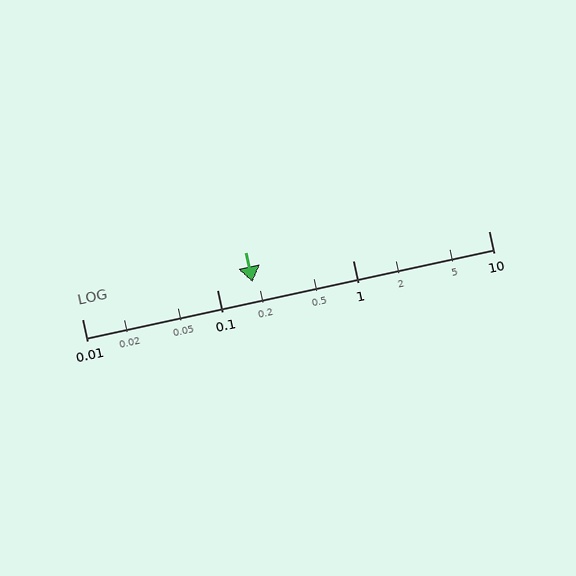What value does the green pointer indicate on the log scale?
The pointer indicates approximately 0.18.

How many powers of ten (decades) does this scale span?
The scale spans 3 decades, from 0.01 to 10.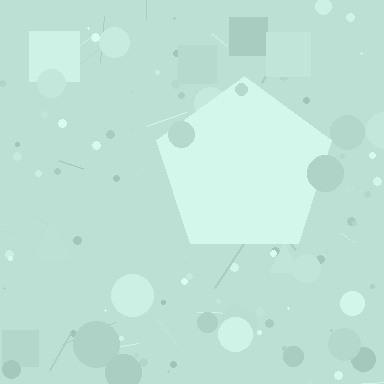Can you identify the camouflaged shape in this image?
The camouflaged shape is a pentagon.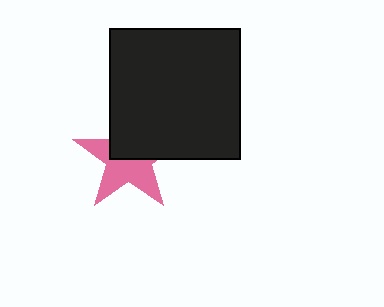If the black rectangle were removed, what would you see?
You would see the complete pink star.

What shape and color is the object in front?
The object in front is a black rectangle.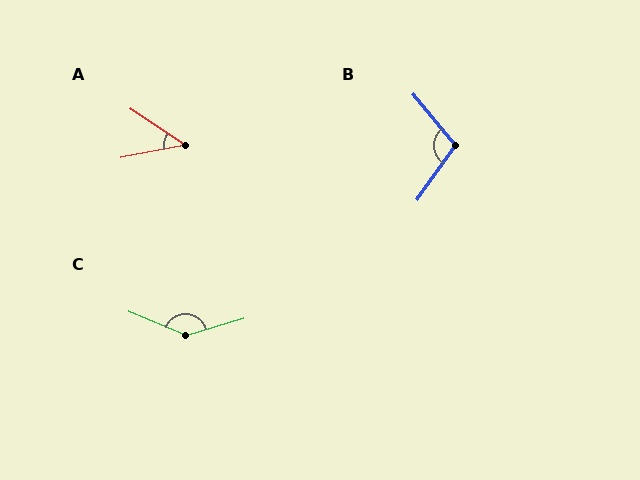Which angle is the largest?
C, at approximately 141 degrees.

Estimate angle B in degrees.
Approximately 105 degrees.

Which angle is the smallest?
A, at approximately 45 degrees.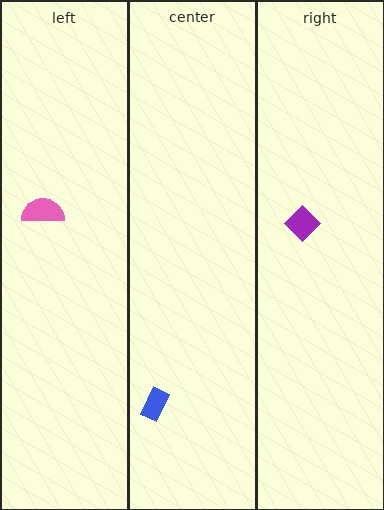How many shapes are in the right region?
1.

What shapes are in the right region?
The purple diamond.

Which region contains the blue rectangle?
The center region.